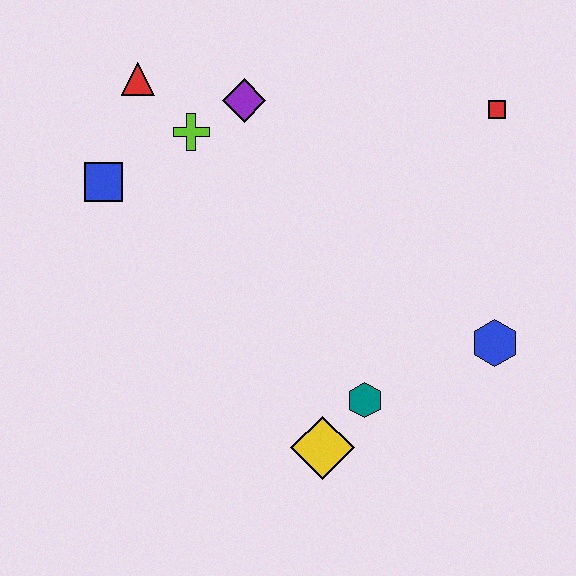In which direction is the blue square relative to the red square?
The blue square is to the left of the red square.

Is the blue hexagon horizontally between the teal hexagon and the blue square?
No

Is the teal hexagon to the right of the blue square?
Yes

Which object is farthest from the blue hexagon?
The red triangle is farthest from the blue hexagon.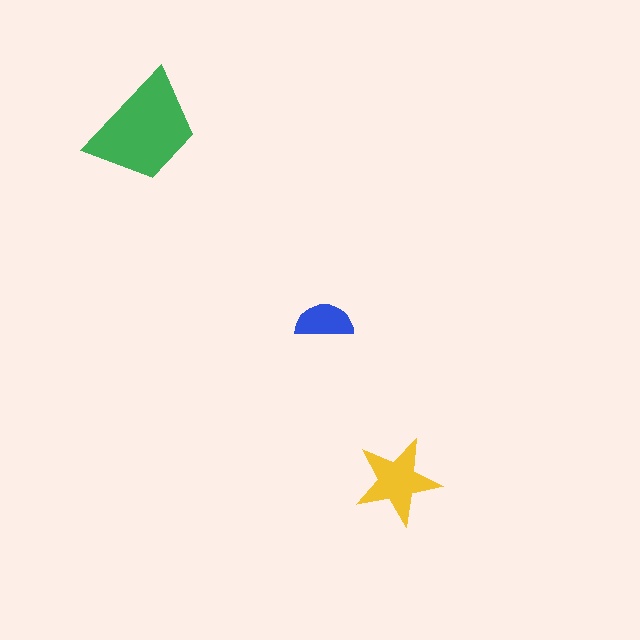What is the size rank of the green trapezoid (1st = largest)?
1st.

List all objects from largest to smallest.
The green trapezoid, the yellow star, the blue semicircle.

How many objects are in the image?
There are 3 objects in the image.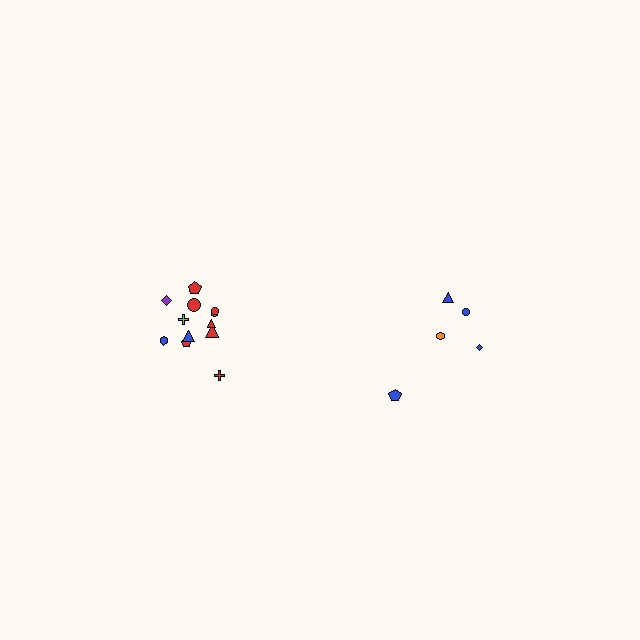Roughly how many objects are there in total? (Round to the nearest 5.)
Roughly 15 objects in total.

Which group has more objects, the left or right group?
The left group.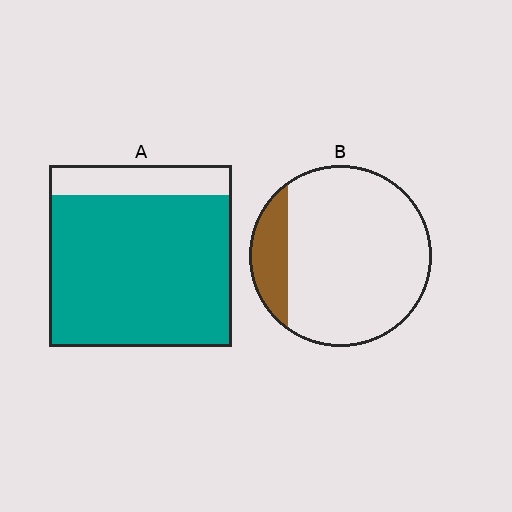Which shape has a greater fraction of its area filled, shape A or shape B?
Shape A.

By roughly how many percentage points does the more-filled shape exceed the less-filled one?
By roughly 70 percentage points (A over B).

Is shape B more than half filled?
No.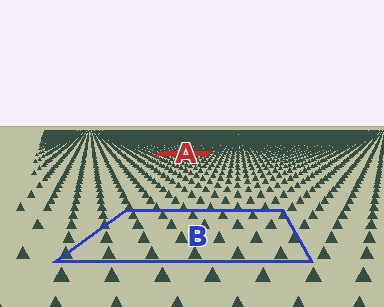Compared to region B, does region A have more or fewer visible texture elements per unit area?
Region A has more texture elements per unit area — they are packed more densely because it is farther away.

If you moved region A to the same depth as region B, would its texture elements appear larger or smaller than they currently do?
They would appear larger. At a closer depth, the same texture elements are projected at a bigger on-screen size.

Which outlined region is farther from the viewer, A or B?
Region A is farther from the viewer — the texture elements inside it appear smaller and more densely packed.